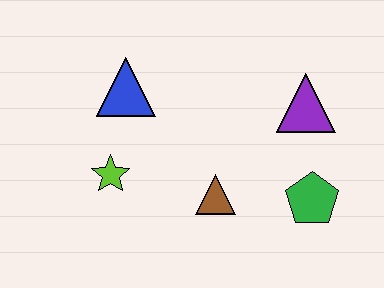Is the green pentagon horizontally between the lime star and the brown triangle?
No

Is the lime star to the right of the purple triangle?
No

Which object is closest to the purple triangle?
The green pentagon is closest to the purple triangle.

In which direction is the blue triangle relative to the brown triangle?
The blue triangle is above the brown triangle.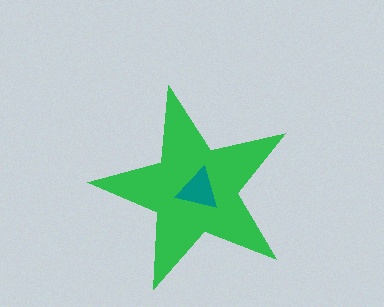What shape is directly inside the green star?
The teal triangle.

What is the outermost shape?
The green star.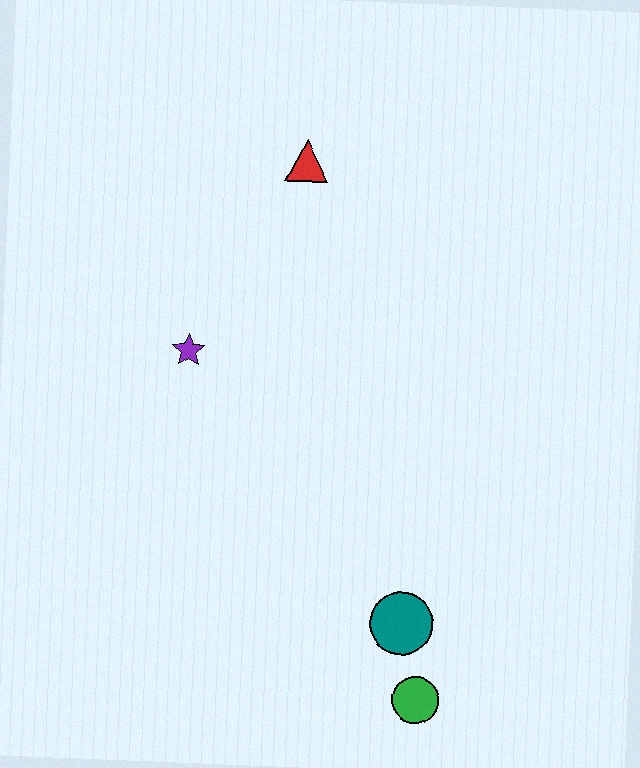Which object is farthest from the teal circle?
The red triangle is farthest from the teal circle.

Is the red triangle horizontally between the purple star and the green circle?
Yes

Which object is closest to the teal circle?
The green circle is closest to the teal circle.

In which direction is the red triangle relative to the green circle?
The red triangle is above the green circle.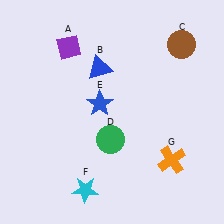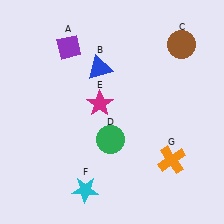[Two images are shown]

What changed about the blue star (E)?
In Image 1, E is blue. In Image 2, it changed to magenta.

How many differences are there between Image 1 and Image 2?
There is 1 difference between the two images.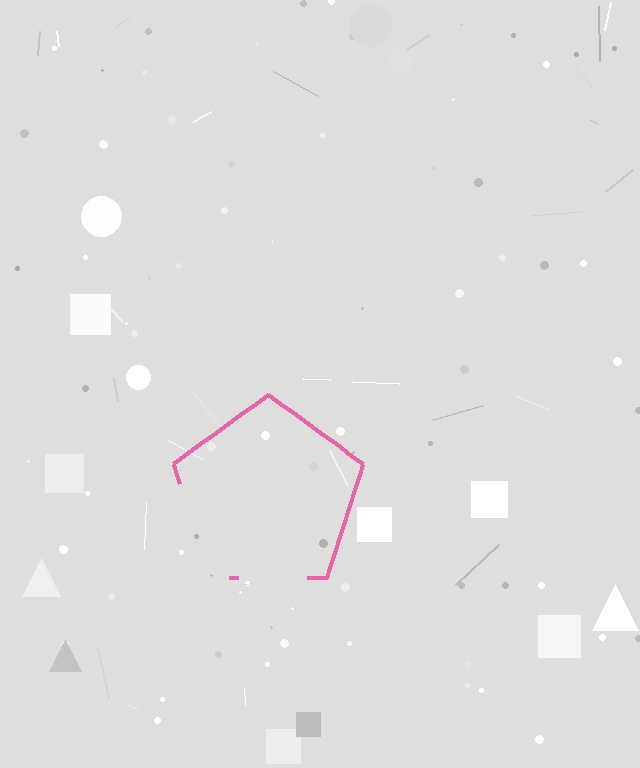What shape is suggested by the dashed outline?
The dashed outline suggests a pentagon.